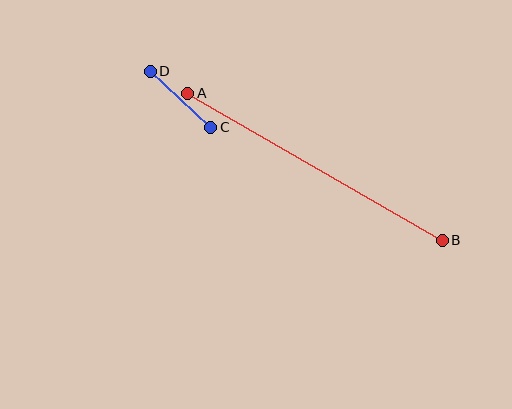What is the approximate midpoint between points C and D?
The midpoint is at approximately (180, 99) pixels.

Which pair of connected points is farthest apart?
Points A and B are farthest apart.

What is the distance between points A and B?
The distance is approximately 294 pixels.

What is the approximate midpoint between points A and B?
The midpoint is at approximately (315, 167) pixels.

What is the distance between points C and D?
The distance is approximately 83 pixels.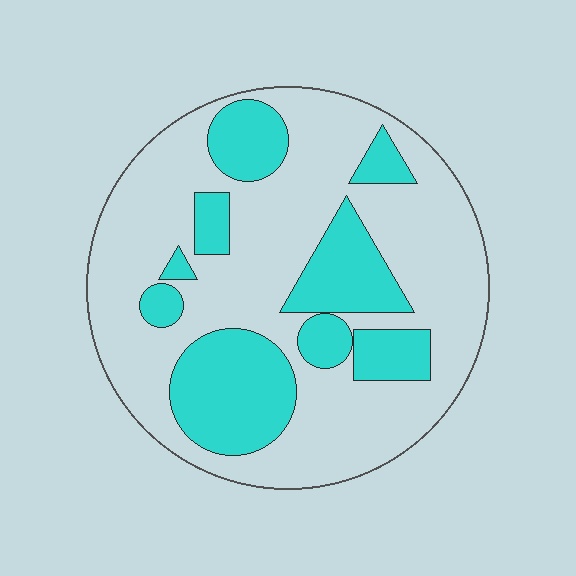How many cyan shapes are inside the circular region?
9.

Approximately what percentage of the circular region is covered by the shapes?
Approximately 30%.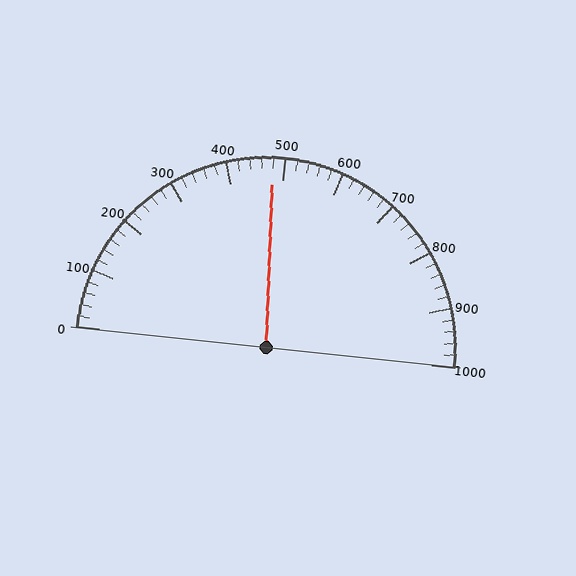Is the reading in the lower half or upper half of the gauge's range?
The reading is in the lower half of the range (0 to 1000).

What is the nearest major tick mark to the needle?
The nearest major tick mark is 500.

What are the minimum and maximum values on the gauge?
The gauge ranges from 0 to 1000.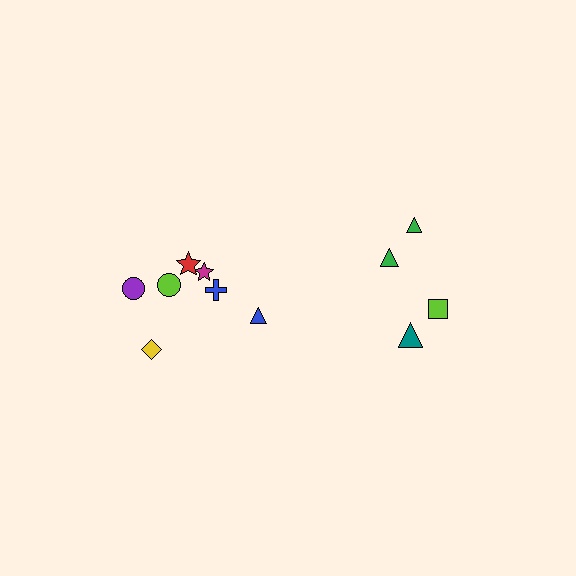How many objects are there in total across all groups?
There are 11 objects.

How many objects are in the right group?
There are 4 objects.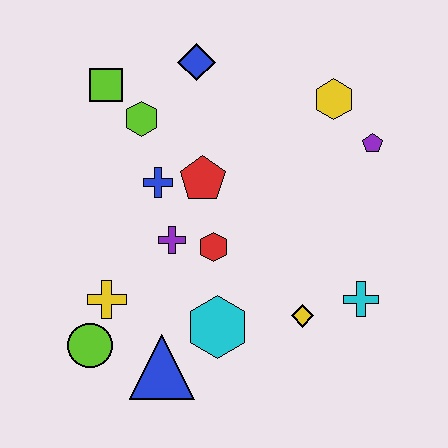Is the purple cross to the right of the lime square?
Yes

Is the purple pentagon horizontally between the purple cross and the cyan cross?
No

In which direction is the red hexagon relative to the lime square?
The red hexagon is below the lime square.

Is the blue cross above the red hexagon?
Yes